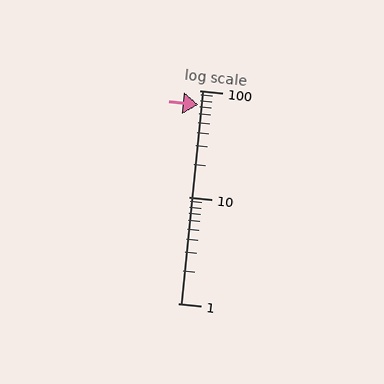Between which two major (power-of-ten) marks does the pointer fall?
The pointer is between 10 and 100.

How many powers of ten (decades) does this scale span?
The scale spans 2 decades, from 1 to 100.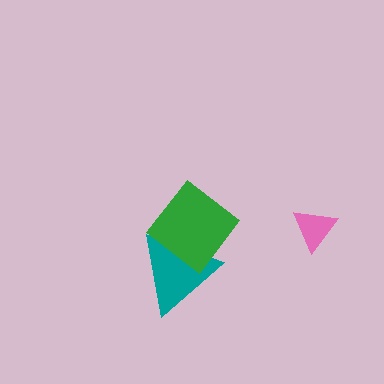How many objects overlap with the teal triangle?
1 object overlaps with the teal triangle.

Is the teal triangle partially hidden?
Yes, it is partially covered by another shape.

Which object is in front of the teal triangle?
The green diamond is in front of the teal triangle.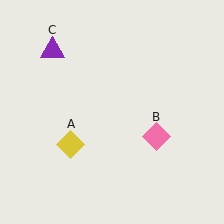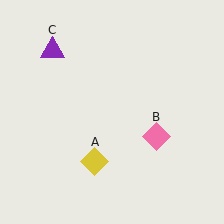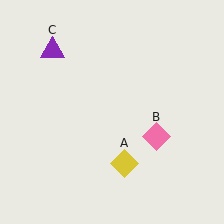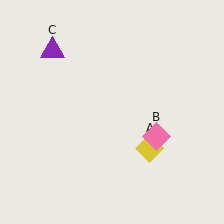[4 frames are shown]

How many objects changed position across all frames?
1 object changed position: yellow diamond (object A).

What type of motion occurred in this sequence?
The yellow diamond (object A) rotated counterclockwise around the center of the scene.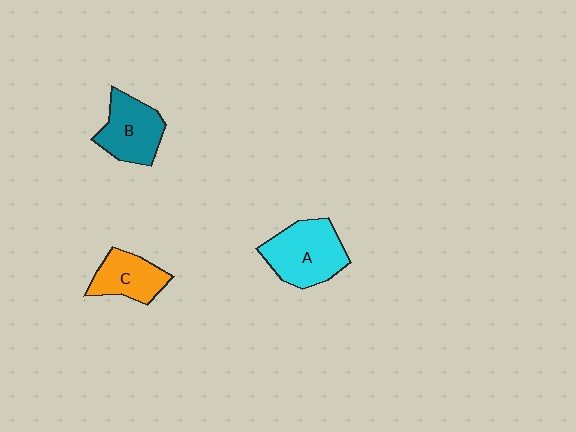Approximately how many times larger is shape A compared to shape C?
Approximately 1.5 times.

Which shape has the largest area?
Shape A (cyan).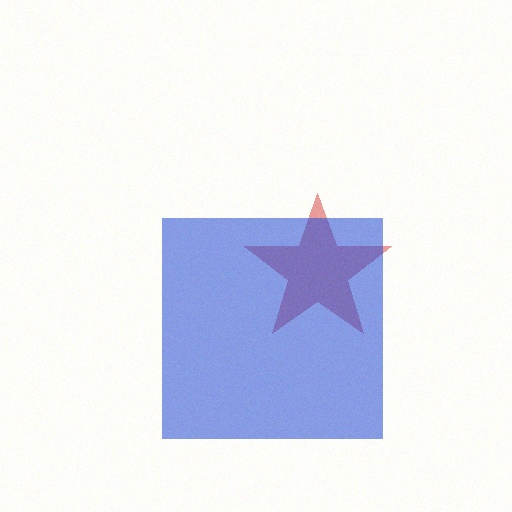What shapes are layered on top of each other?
The layered shapes are: a red star, a blue square.